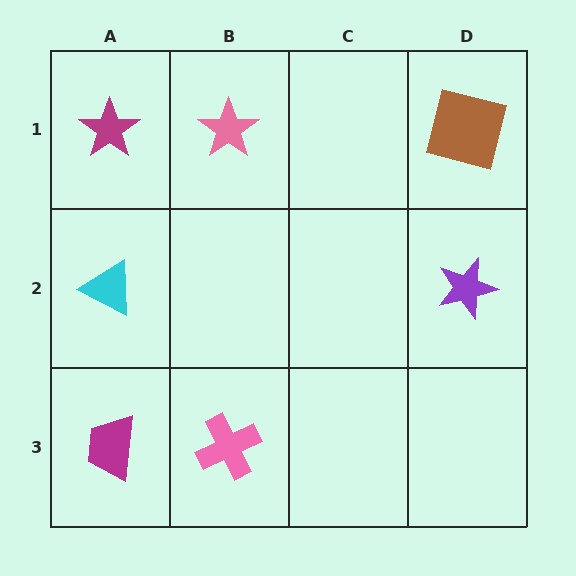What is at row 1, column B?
A pink star.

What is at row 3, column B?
A pink cross.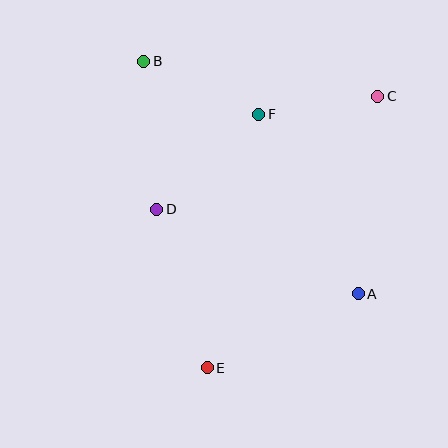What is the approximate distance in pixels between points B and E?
The distance between B and E is approximately 313 pixels.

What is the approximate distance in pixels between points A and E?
The distance between A and E is approximately 168 pixels.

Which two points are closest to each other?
Points C and F are closest to each other.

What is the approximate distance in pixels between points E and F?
The distance between E and F is approximately 259 pixels.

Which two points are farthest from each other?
Points C and E are farthest from each other.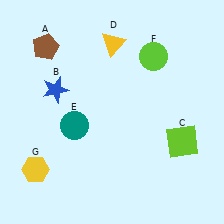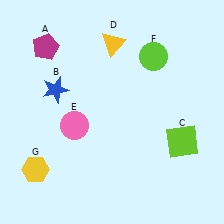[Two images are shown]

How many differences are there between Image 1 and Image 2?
There are 2 differences between the two images.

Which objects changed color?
A changed from brown to magenta. E changed from teal to pink.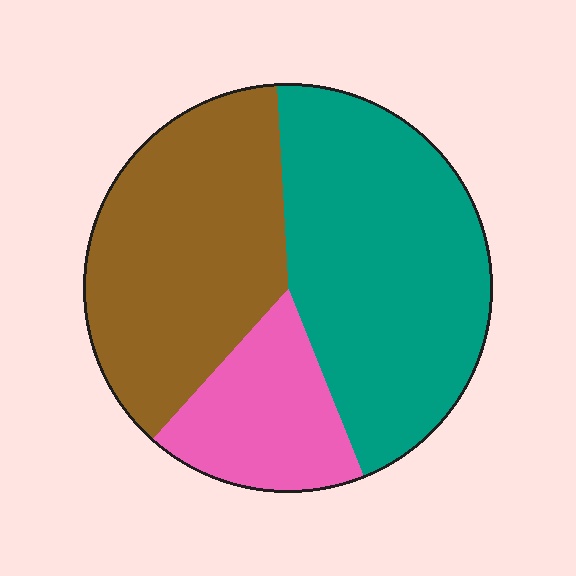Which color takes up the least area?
Pink, at roughly 20%.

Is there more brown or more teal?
Teal.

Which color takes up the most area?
Teal, at roughly 45%.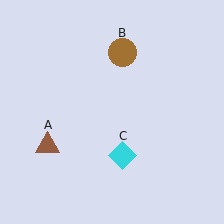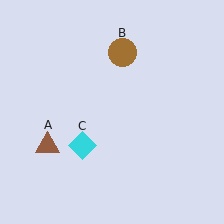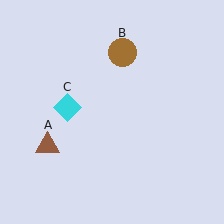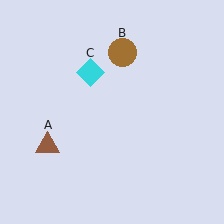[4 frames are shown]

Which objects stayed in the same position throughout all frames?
Brown triangle (object A) and brown circle (object B) remained stationary.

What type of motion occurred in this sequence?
The cyan diamond (object C) rotated clockwise around the center of the scene.